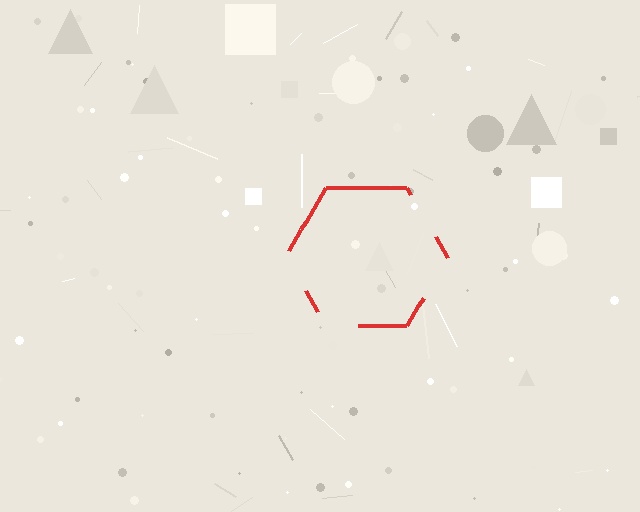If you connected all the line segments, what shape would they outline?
They would outline a hexagon.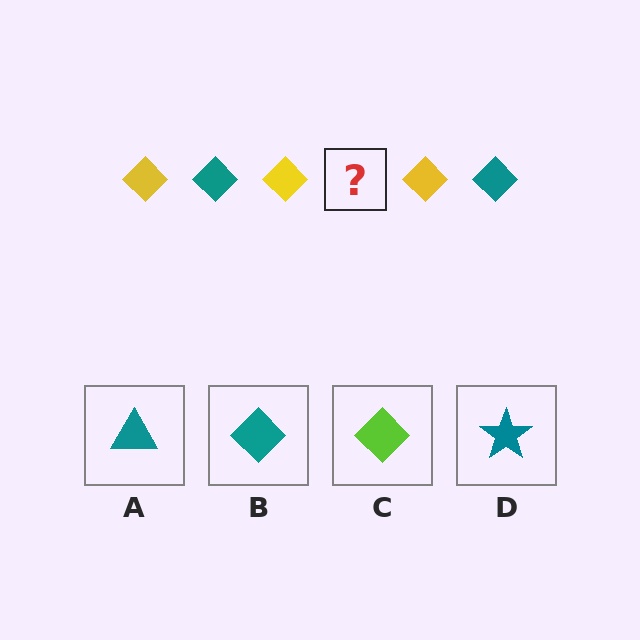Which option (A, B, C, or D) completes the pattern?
B.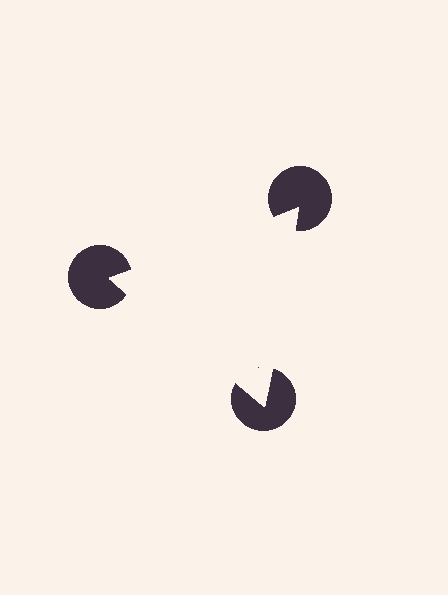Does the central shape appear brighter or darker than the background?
It typically appears slightly brighter than the background, even though no actual brightness change is drawn.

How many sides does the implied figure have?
3 sides.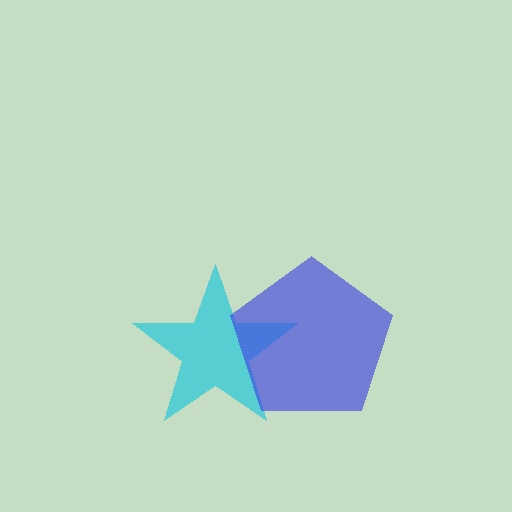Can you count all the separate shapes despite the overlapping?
Yes, there are 2 separate shapes.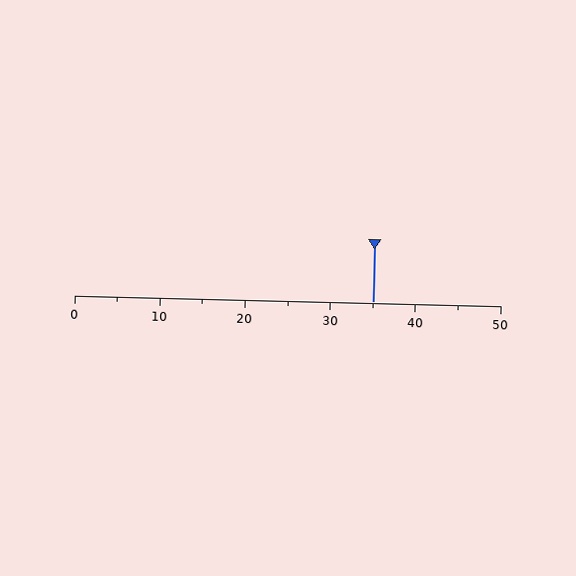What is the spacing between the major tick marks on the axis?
The major ticks are spaced 10 apart.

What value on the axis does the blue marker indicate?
The marker indicates approximately 35.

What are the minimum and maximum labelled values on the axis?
The axis runs from 0 to 50.